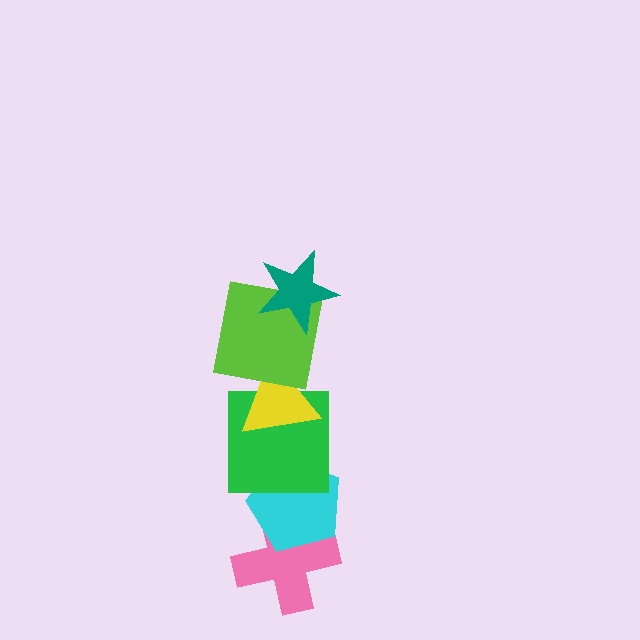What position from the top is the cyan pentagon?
The cyan pentagon is 5th from the top.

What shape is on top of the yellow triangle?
The lime square is on top of the yellow triangle.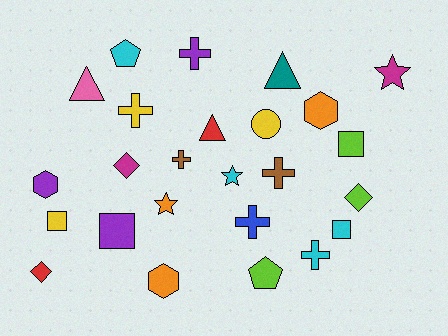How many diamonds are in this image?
There are 3 diamonds.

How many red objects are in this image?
There are 2 red objects.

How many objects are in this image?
There are 25 objects.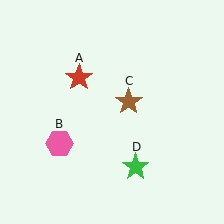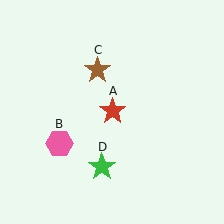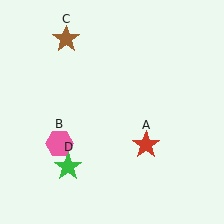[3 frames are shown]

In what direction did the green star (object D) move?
The green star (object D) moved left.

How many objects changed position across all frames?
3 objects changed position: red star (object A), brown star (object C), green star (object D).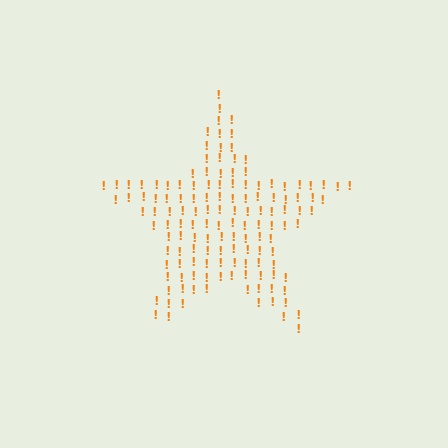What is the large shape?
The large shape is a star.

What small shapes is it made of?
It is made of small exclamation marks.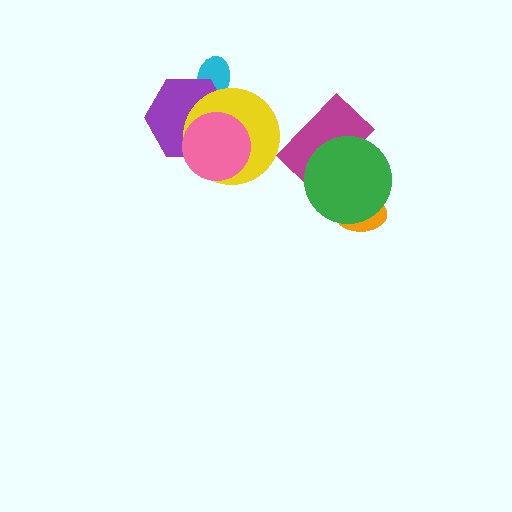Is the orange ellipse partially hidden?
Yes, it is partially covered by another shape.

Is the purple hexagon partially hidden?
Yes, it is partially covered by another shape.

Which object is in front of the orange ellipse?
The green circle is in front of the orange ellipse.